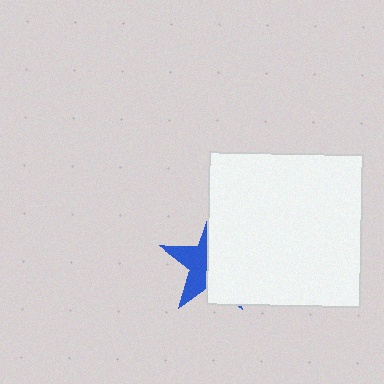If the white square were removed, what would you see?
You would see the complete blue star.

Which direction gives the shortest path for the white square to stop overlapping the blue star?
Moving right gives the shortest separation.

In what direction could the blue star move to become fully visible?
The blue star could move left. That would shift it out from behind the white square entirely.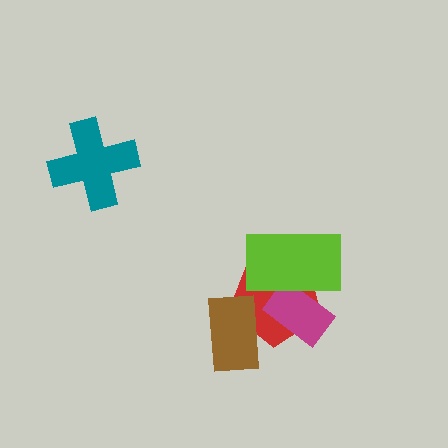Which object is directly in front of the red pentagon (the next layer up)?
The magenta rectangle is directly in front of the red pentagon.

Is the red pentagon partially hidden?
Yes, it is partially covered by another shape.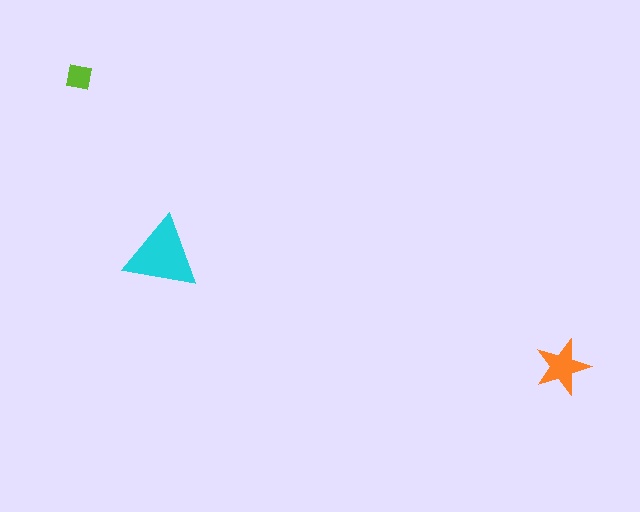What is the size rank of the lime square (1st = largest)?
3rd.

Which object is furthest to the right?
The orange star is rightmost.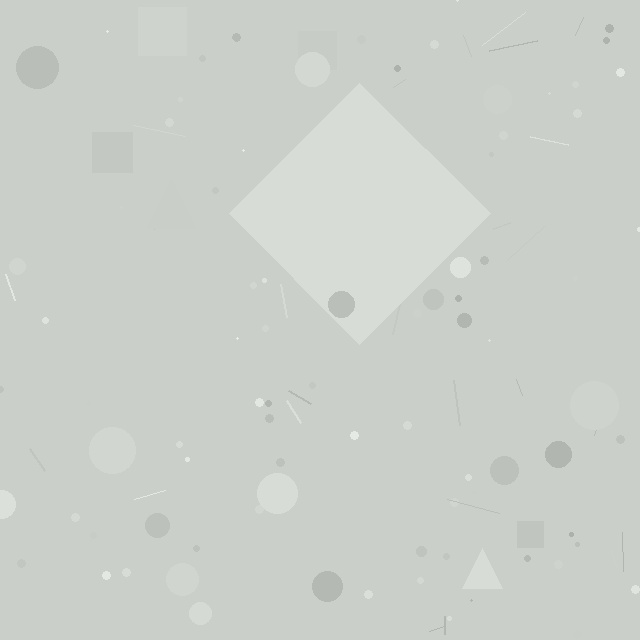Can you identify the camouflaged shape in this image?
The camouflaged shape is a diamond.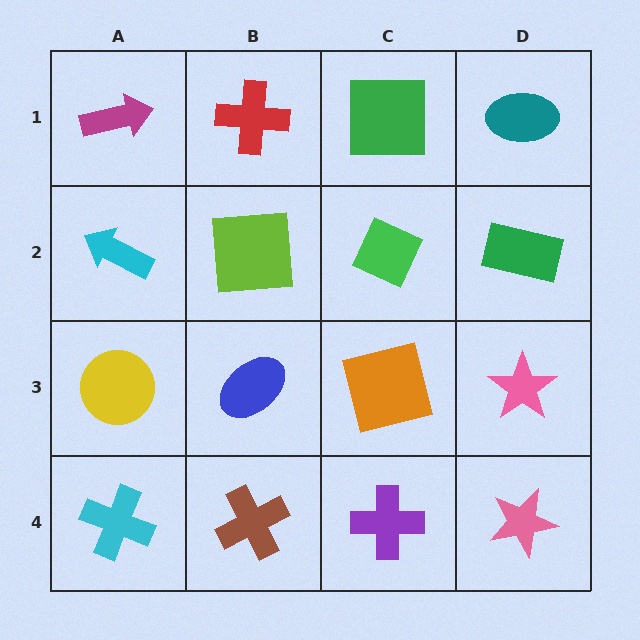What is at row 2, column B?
A lime square.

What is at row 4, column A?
A cyan cross.